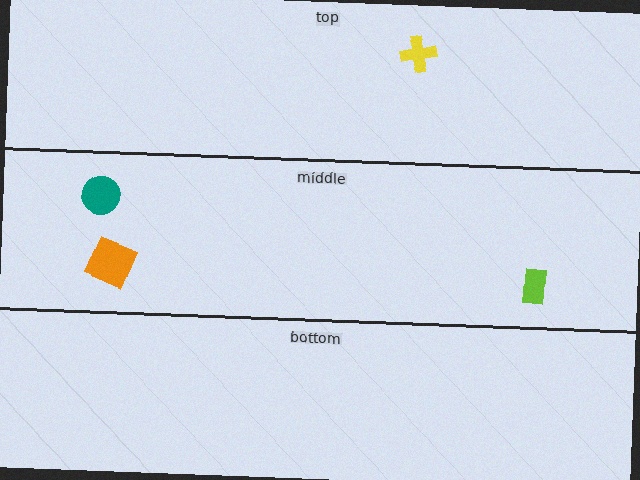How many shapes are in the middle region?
3.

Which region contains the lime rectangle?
The middle region.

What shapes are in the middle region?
The orange square, the teal circle, the lime rectangle.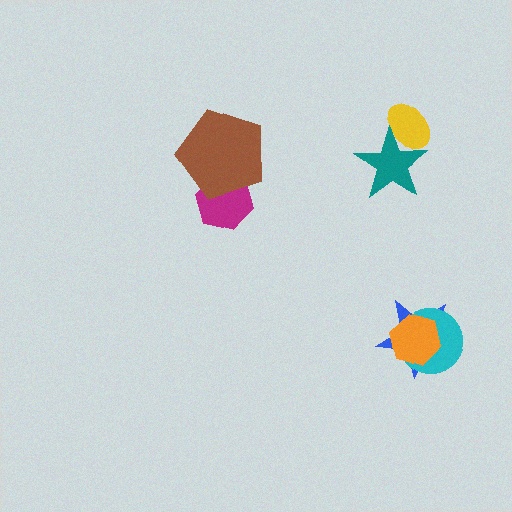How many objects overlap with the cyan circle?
2 objects overlap with the cyan circle.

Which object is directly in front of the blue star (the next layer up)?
The cyan circle is directly in front of the blue star.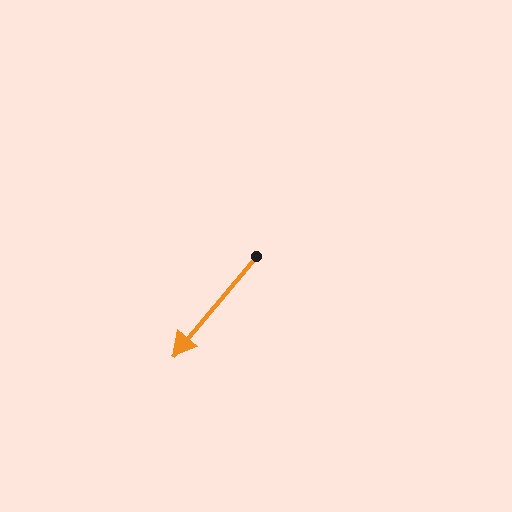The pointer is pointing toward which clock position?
Roughly 7 o'clock.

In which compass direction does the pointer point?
Southwest.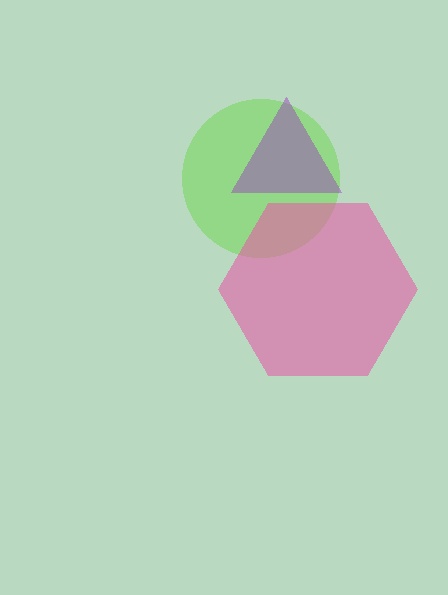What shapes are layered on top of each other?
The layered shapes are: a lime circle, a pink hexagon, a purple triangle.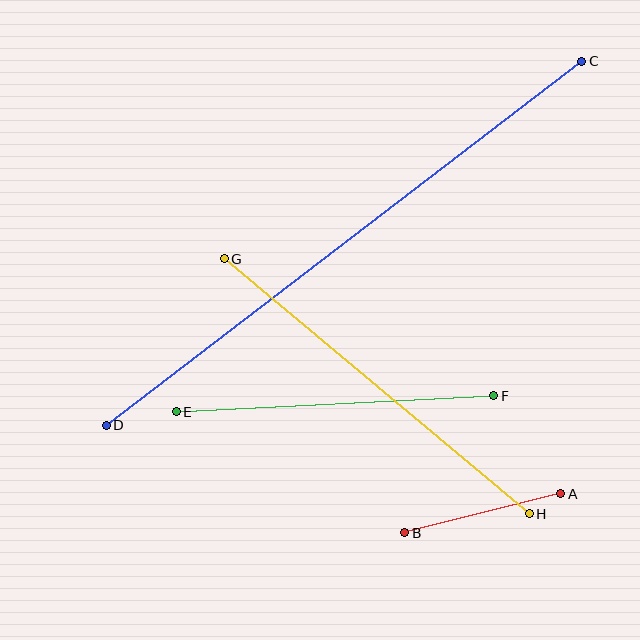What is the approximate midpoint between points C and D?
The midpoint is at approximately (344, 243) pixels.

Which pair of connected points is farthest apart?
Points C and D are farthest apart.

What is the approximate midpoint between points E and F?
The midpoint is at approximately (335, 404) pixels.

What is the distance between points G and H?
The distance is approximately 398 pixels.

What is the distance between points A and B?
The distance is approximately 161 pixels.